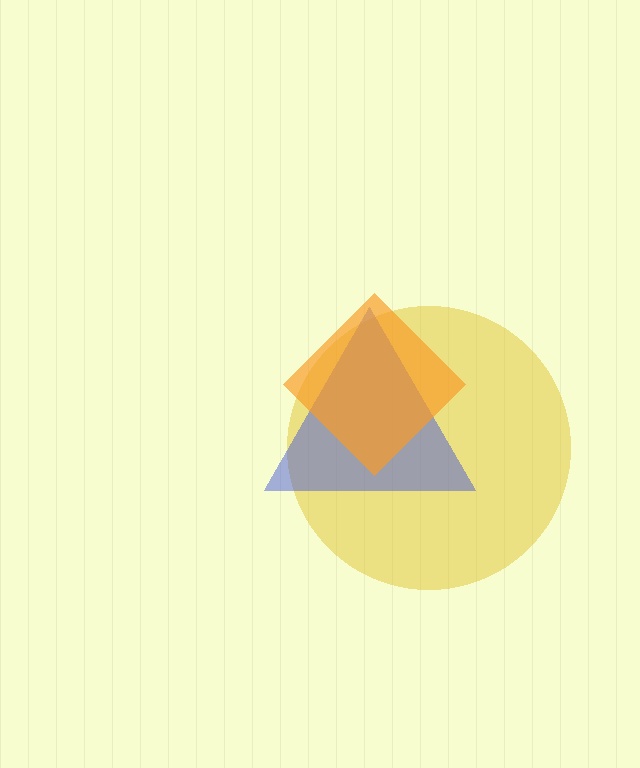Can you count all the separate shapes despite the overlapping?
Yes, there are 3 separate shapes.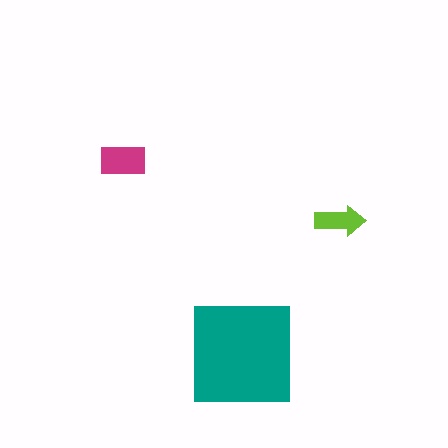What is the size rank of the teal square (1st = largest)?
1st.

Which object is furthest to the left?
The magenta rectangle is leftmost.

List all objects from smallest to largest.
The lime arrow, the magenta rectangle, the teal square.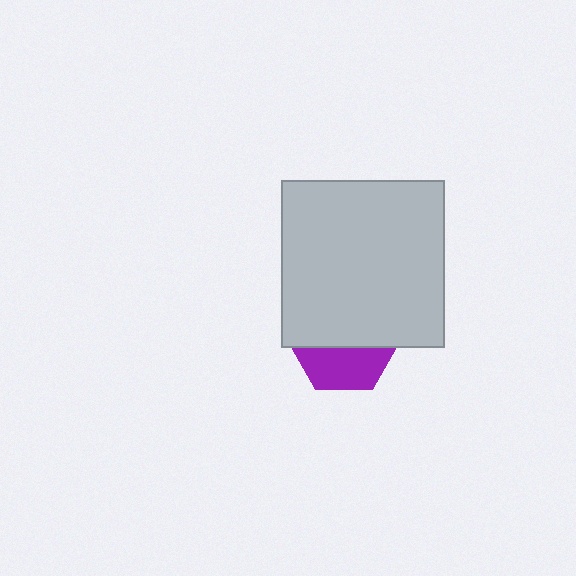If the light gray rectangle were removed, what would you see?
You would see the complete purple hexagon.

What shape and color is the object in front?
The object in front is a light gray rectangle.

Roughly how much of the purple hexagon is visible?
A small part of it is visible (roughly 41%).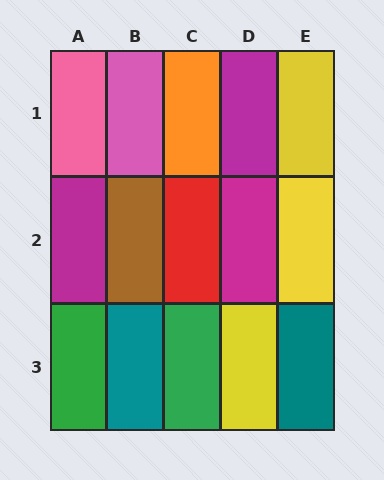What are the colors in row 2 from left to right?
Magenta, brown, red, magenta, yellow.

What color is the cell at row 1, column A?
Pink.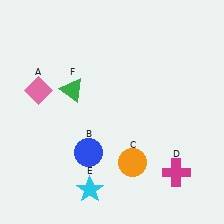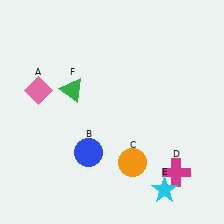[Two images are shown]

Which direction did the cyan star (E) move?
The cyan star (E) moved right.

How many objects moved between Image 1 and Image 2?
1 object moved between the two images.